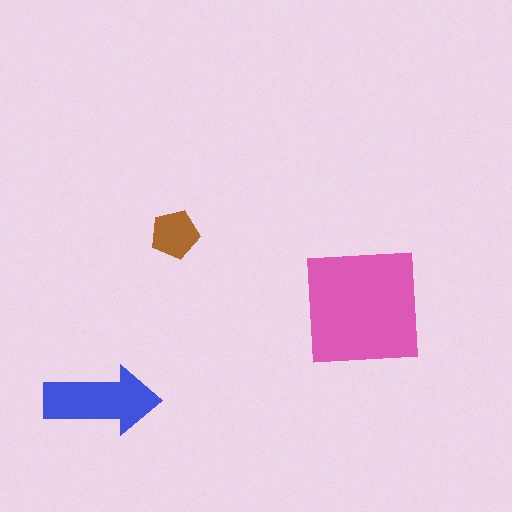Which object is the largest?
The pink square.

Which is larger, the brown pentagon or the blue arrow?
The blue arrow.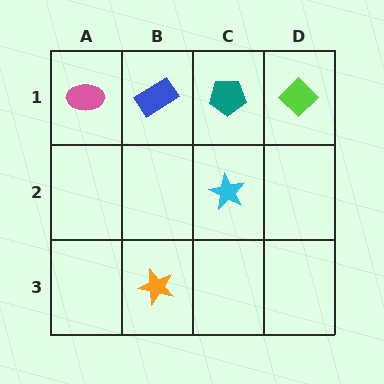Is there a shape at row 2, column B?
No, that cell is empty.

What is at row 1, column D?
A lime diamond.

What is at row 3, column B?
An orange star.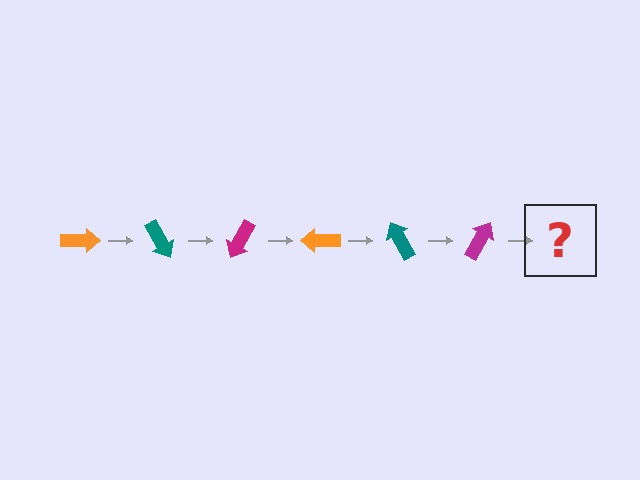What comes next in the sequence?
The next element should be an orange arrow, rotated 360 degrees from the start.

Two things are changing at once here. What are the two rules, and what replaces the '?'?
The two rules are that it rotates 60 degrees each step and the color cycles through orange, teal, and magenta. The '?' should be an orange arrow, rotated 360 degrees from the start.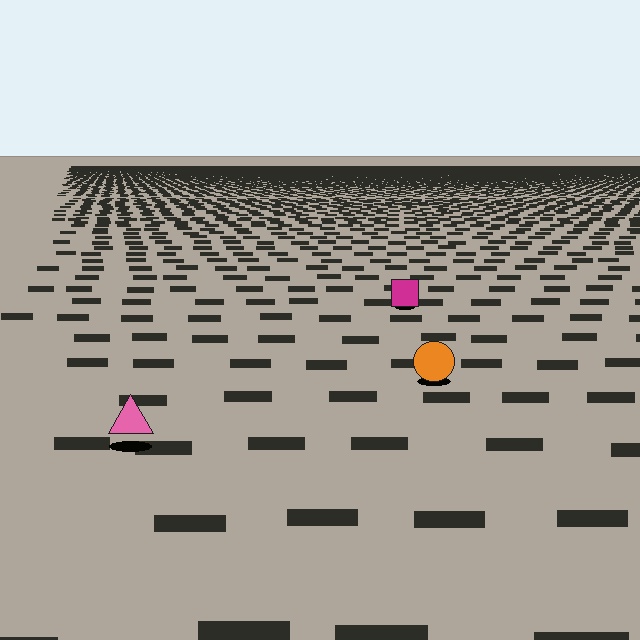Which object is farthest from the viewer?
The magenta square is farthest from the viewer. It appears smaller and the ground texture around it is denser.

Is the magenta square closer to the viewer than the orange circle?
No. The orange circle is closer — you can tell from the texture gradient: the ground texture is coarser near it.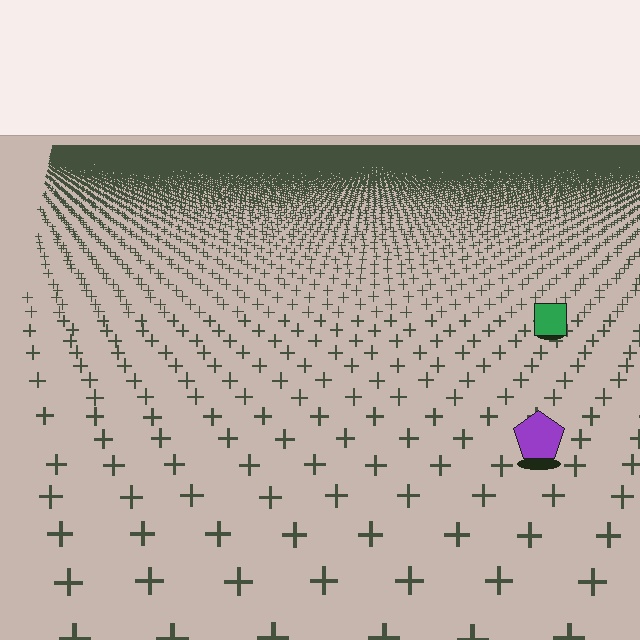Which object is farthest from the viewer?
The green square is farthest from the viewer. It appears smaller and the ground texture around it is denser.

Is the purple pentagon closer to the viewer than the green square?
Yes. The purple pentagon is closer — you can tell from the texture gradient: the ground texture is coarser near it.